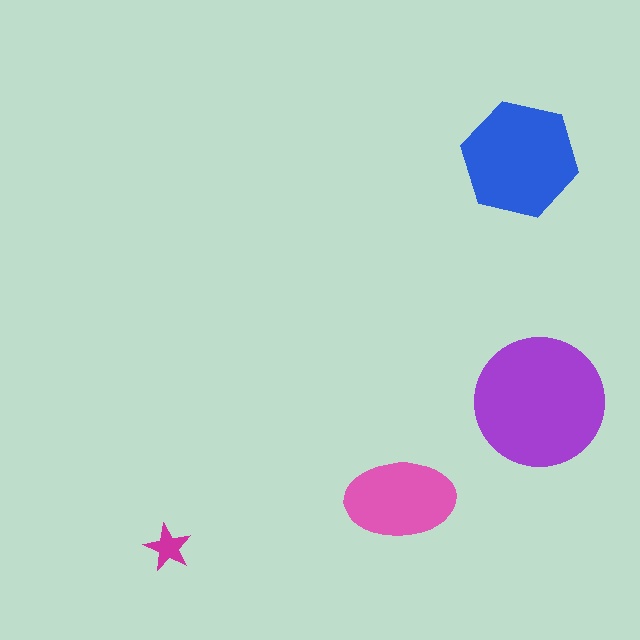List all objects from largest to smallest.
The purple circle, the blue hexagon, the pink ellipse, the magenta star.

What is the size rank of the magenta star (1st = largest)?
4th.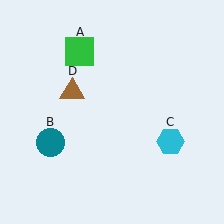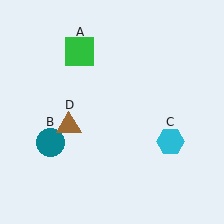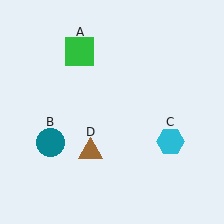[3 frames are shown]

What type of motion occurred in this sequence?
The brown triangle (object D) rotated counterclockwise around the center of the scene.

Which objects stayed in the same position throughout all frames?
Green square (object A) and teal circle (object B) and cyan hexagon (object C) remained stationary.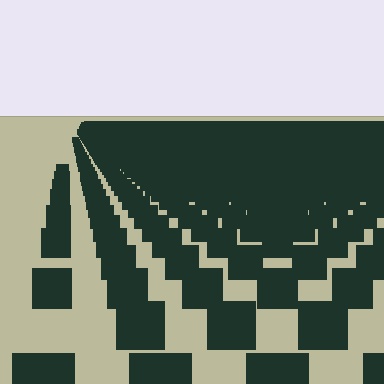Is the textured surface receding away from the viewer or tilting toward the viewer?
The surface is receding away from the viewer. Texture elements get smaller and denser toward the top.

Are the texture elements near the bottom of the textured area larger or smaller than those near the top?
Larger. Near the bottom, elements are closer to the viewer and appear at a bigger on-screen size.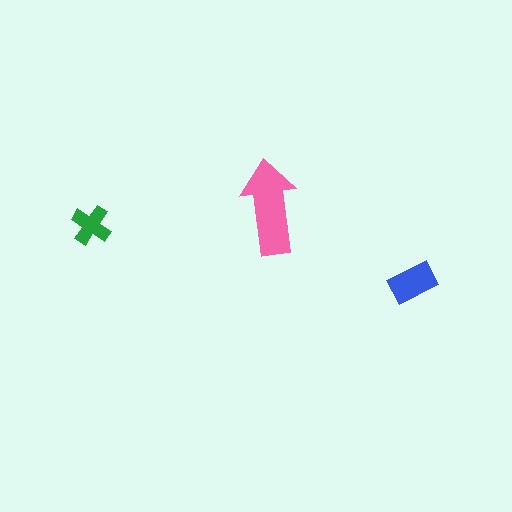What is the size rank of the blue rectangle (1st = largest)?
2nd.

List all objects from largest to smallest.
The pink arrow, the blue rectangle, the green cross.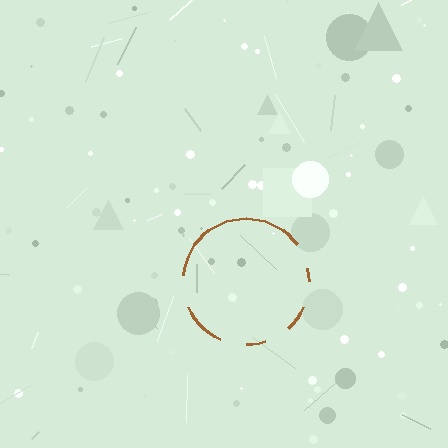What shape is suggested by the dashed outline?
The dashed outline suggests a circle.